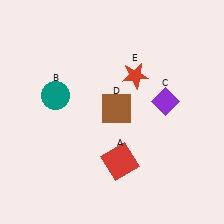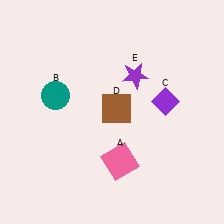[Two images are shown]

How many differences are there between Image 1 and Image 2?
There are 2 differences between the two images.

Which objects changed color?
A changed from red to pink. E changed from red to purple.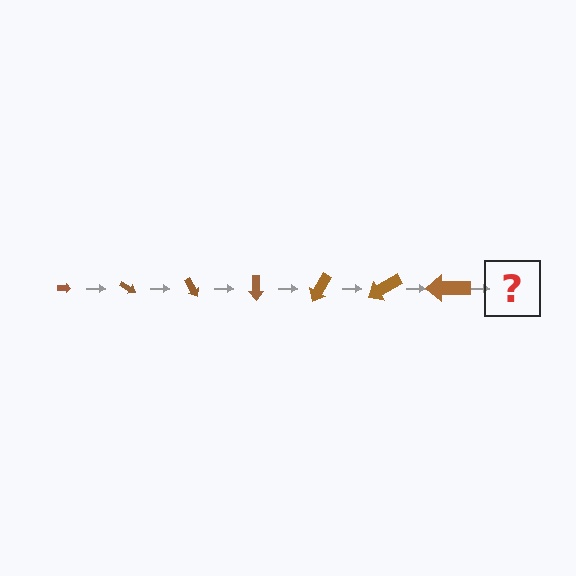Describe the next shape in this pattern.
It should be an arrow, larger than the previous one and rotated 210 degrees from the start.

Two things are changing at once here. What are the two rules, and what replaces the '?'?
The two rules are that the arrow grows larger each step and it rotates 30 degrees each step. The '?' should be an arrow, larger than the previous one and rotated 210 degrees from the start.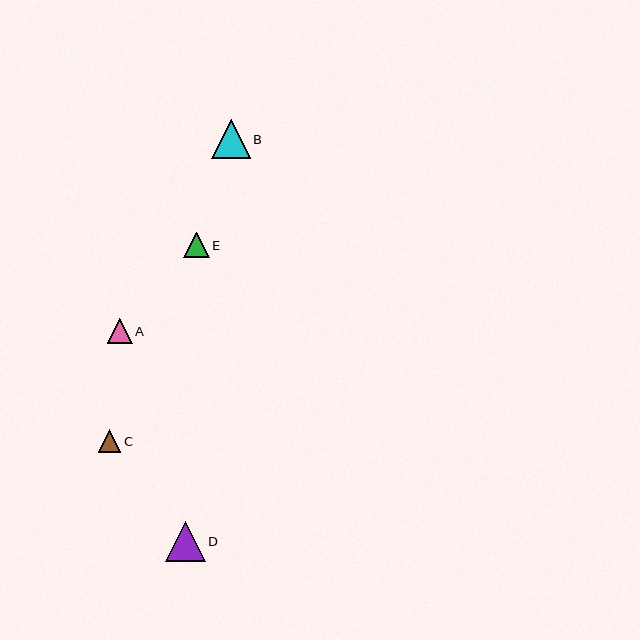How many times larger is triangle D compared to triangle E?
Triangle D is approximately 1.5 times the size of triangle E.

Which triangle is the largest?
Triangle D is the largest with a size of approximately 40 pixels.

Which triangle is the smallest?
Triangle C is the smallest with a size of approximately 22 pixels.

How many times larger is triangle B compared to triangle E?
Triangle B is approximately 1.5 times the size of triangle E.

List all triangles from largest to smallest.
From largest to smallest: D, B, E, A, C.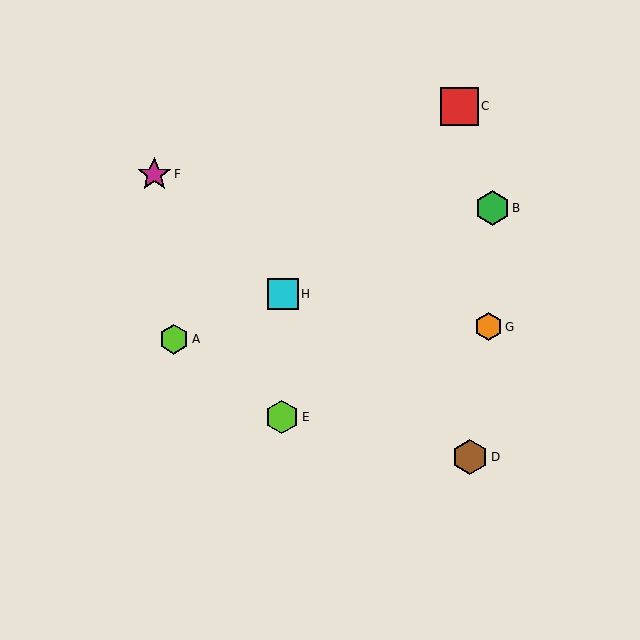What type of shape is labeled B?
Shape B is a green hexagon.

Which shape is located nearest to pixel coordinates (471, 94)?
The red square (labeled C) at (459, 106) is nearest to that location.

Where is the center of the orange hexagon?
The center of the orange hexagon is at (488, 327).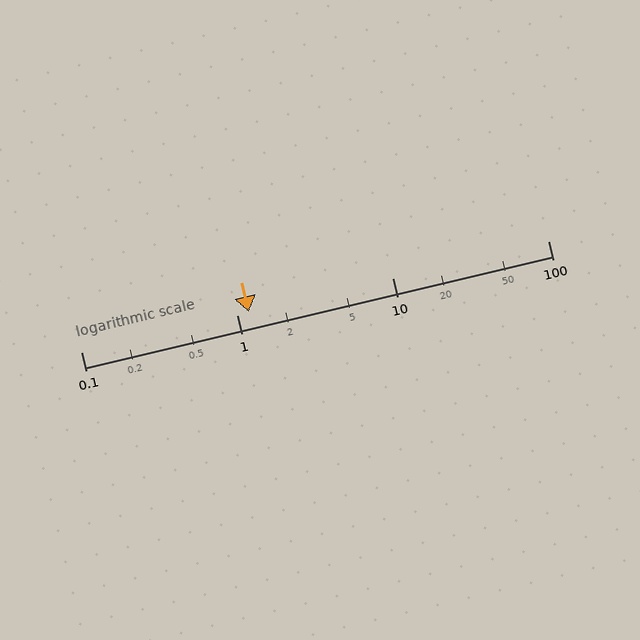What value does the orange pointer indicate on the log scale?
The pointer indicates approximately 1.2.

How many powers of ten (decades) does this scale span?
The scale spans 3 decades, from 0.1 to 100.